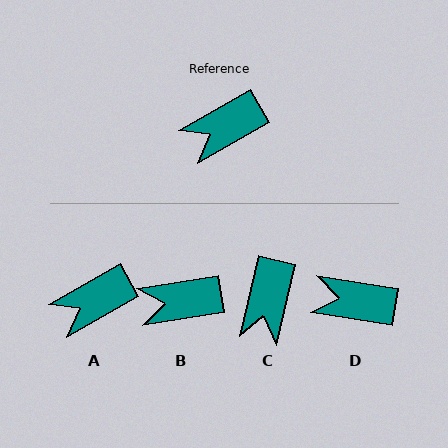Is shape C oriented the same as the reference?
No, it is off by about 47 degrees.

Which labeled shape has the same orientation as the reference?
A.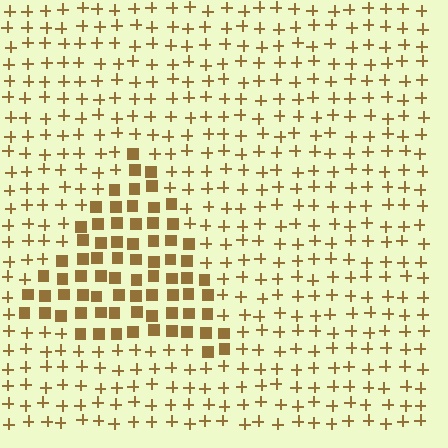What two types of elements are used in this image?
The image uses squares inside the triangle region and plus signs outside it.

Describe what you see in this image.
The image is filled with small brown elements arranged in a uniform grid. A triangle-shaped region contains squares, while the surrounding area contains plus signs. The boundary is defined purely by the change in element shape.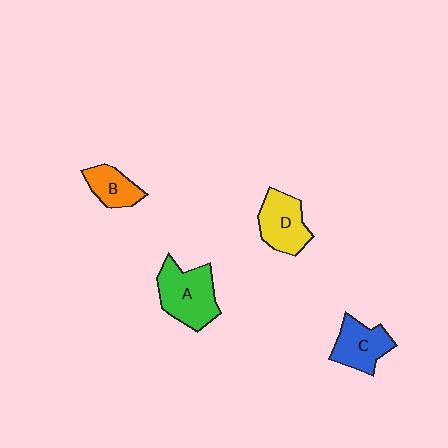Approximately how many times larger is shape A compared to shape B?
Approximately 1.8 times.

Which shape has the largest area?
Shape A (green).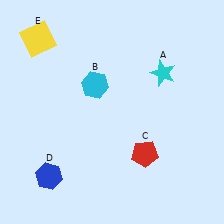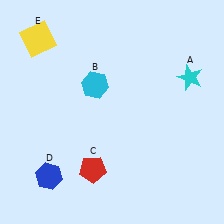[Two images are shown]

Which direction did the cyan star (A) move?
The cyan star (A) moved right.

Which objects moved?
The objects that moved are: the cyan star (A), the red pentagon (C).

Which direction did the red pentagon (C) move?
The red pentagon (C) moved left.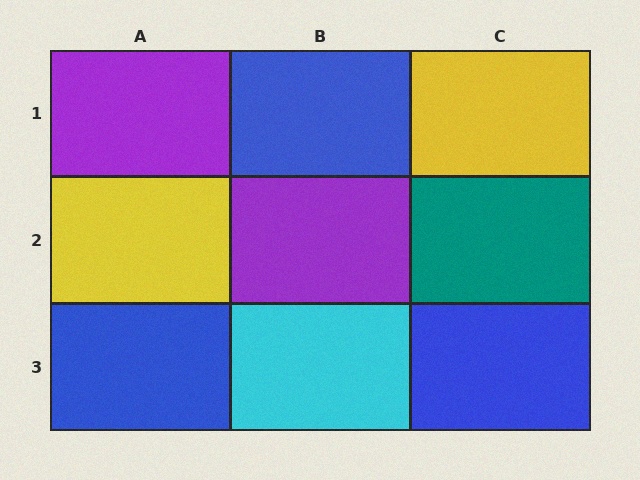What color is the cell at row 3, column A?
Blue.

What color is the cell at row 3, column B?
Cyan.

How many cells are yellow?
2 cells are yellow.